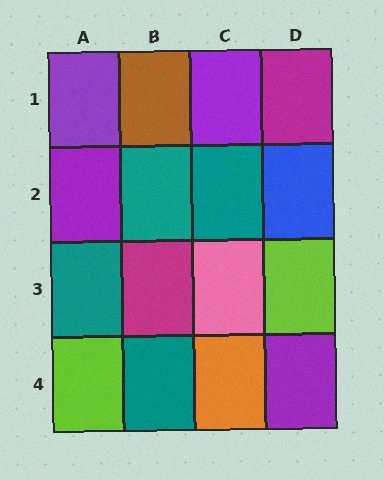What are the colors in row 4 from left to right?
Lime, teal, orange, purple.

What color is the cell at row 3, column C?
Pink.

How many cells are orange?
1 cell is orange.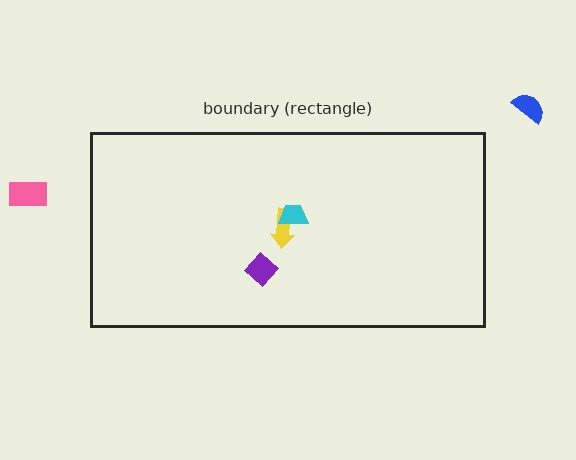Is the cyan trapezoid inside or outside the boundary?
Inside.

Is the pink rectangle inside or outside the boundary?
Outside.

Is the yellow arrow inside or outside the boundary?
Inside.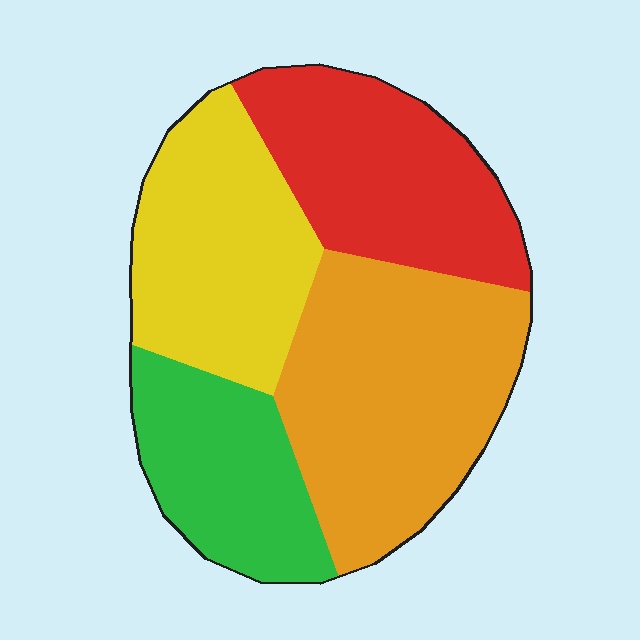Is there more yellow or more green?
Yellow.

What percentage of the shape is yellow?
Yellow covers roughly 25% of the shape.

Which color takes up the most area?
Orange, at roughly 35%.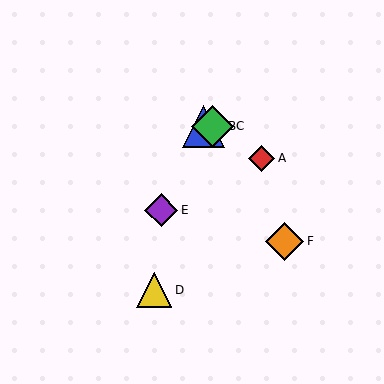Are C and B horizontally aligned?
Yes, both are at y≈126.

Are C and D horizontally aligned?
No, C is at y≈126 and D is at y≈290.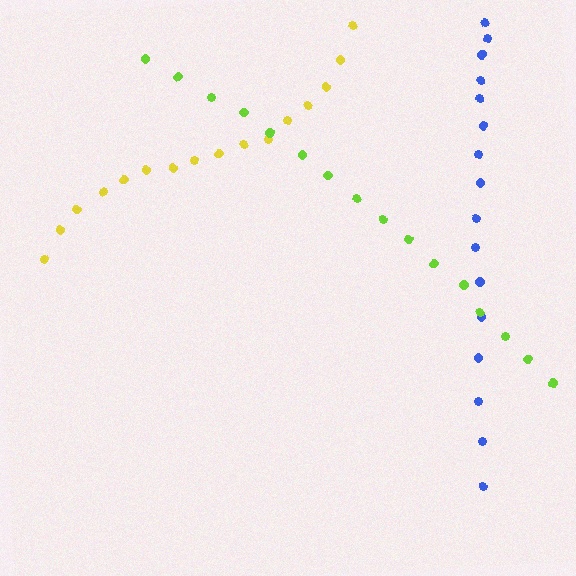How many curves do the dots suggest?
There are 3 distinct paths.